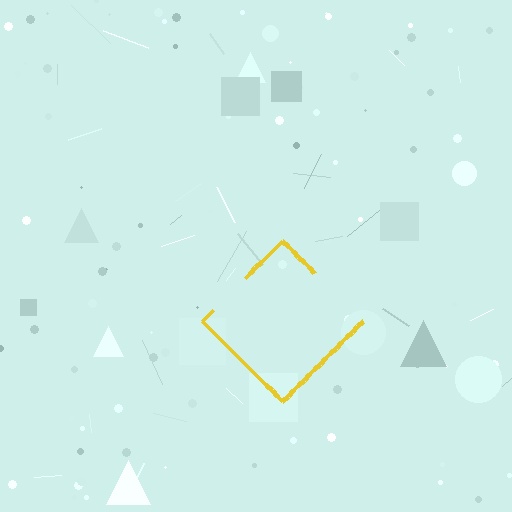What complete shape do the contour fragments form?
The contour fragments form a diamond.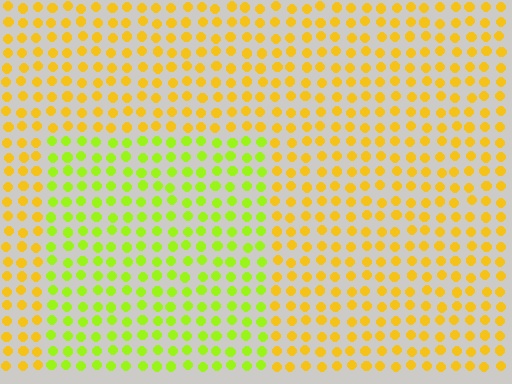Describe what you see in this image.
The image is filled with small yellow elements in a uniform arrangement. A rectangle-shaped region is visible where the elements are tinted to a slightly different hue, forming a subtle color boundary.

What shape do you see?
I see a rectangle.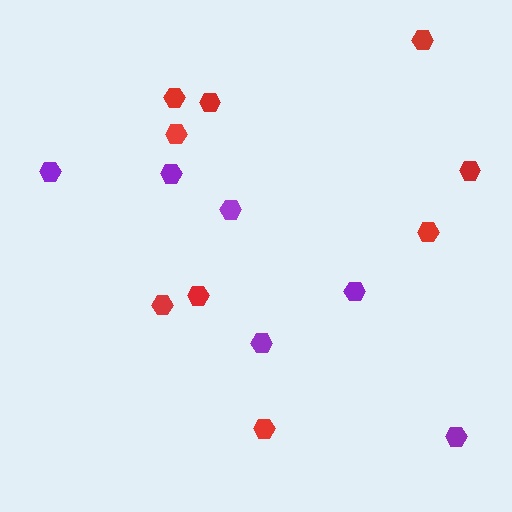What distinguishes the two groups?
There are 2 groups: one group of purple hexagons (6) and one group of red hexagons (9).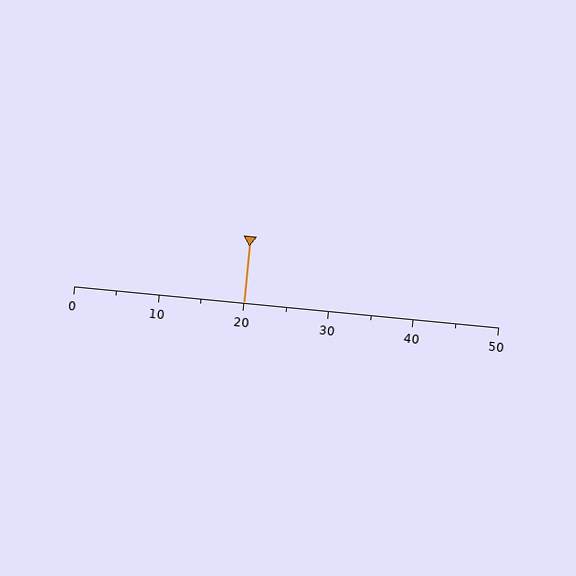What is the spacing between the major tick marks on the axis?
The major ticks are spaced 10 apart.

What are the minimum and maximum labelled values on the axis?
The axis runs from 0 to 50.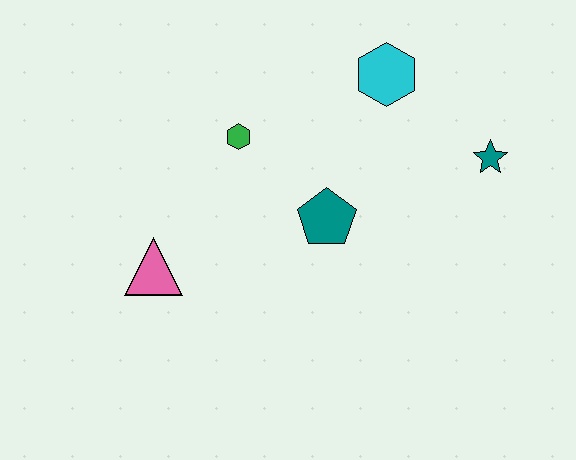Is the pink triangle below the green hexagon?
Yes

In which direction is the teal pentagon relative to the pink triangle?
The teal pentagon is to the right of the pink triangle.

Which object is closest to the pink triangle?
The green hexagon is closest to the pink triangle.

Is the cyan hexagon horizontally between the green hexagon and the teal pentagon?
No